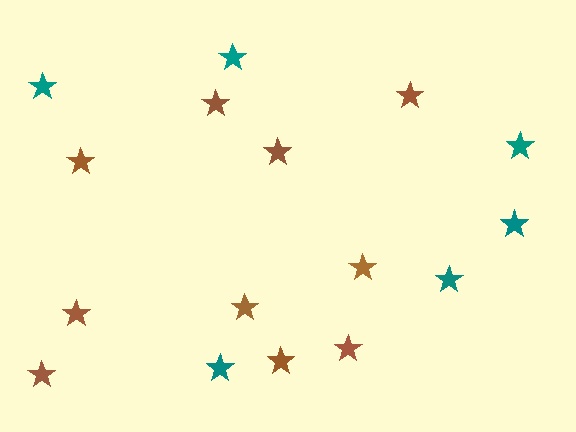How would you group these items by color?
There are 2 groups: one group of brown stars (10) and one group of teal stars (6).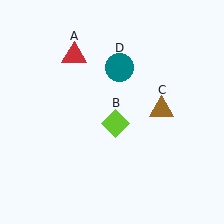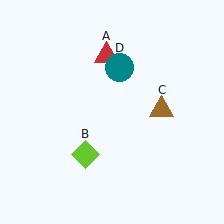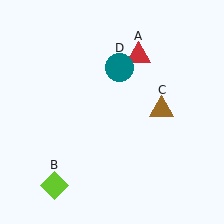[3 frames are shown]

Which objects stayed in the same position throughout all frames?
Brown triangle (object C) and teal circle (object D) remained stationary.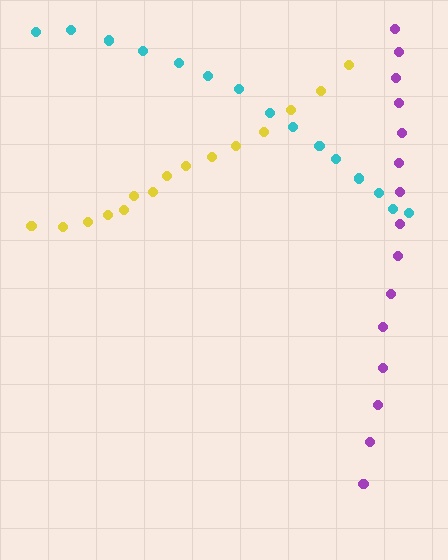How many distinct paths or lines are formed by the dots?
There are 3 distinct paths.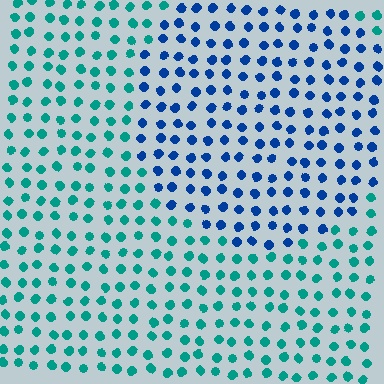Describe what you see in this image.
The image is filled with small teal elements in a uniform arrangement. A circle-shaped region is visible where the elements are tinted to a slightly different hue, forming a subtle color boundary.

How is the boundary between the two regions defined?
The boundary is defined purely by a slight shift in hue (about 45 degrees). Spacing, size, and orientation are identical on both sides.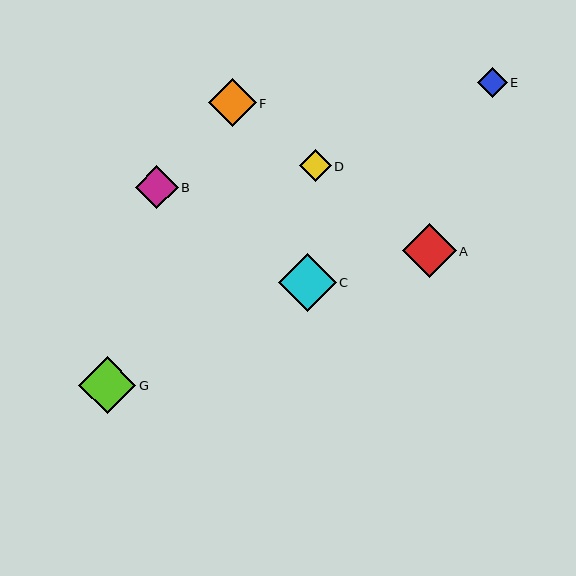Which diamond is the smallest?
Diamond E is the smallest with a size of approximately 30 pixels.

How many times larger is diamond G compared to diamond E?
Diamond G is approximately 1.9 times the size of diamond E.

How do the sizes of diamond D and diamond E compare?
Diamond D and diamond E are approximately the same size.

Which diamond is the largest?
Diamond C is the largest with a size of approximately 57 pixels.